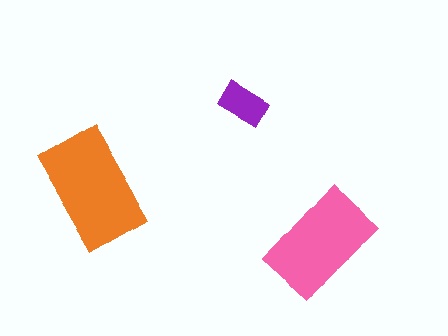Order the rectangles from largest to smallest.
the orange one, the pink one, the purple one.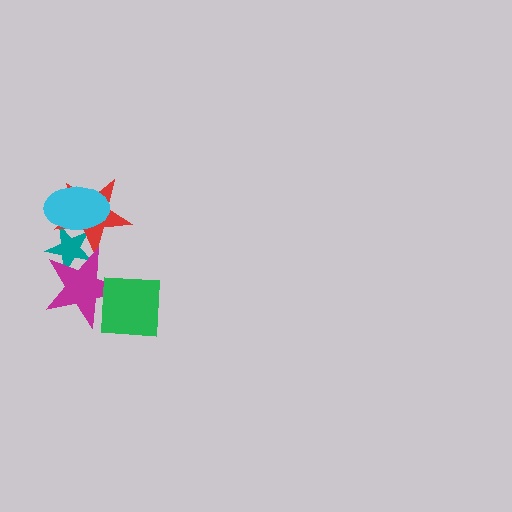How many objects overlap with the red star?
3 objects overlap with the red star.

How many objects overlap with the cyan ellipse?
2 objects overlap with the cyan ellipse.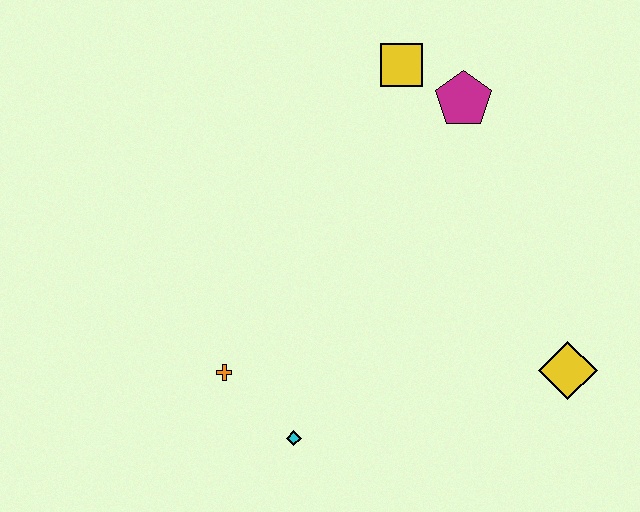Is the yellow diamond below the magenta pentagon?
Yes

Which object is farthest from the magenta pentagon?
The cyan diamond is farthest from the magenta pentagon.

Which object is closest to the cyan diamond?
The orange cross is closest to the cyan diamond.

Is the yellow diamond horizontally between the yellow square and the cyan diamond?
No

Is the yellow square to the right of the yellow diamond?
No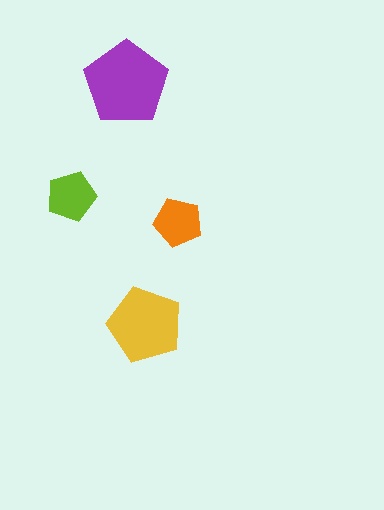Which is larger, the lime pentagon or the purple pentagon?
The purple one.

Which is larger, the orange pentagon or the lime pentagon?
The lime one.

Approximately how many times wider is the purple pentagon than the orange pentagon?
About 1.5 times wider.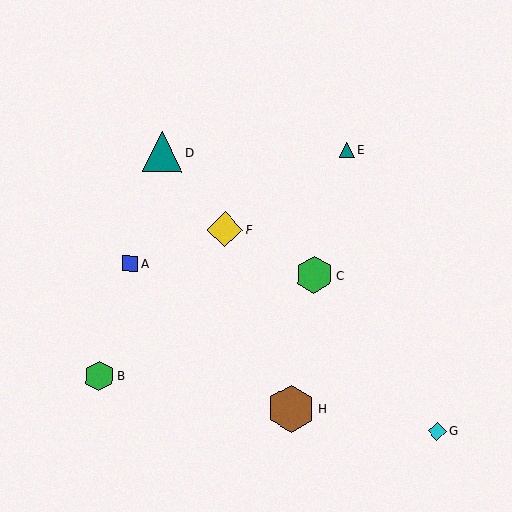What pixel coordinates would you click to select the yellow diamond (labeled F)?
Click at (225, 230) to select the yellow diamond F.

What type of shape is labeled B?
Shape B is a green hexagon.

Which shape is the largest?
The brown hexagon (labeled H) is the largest.